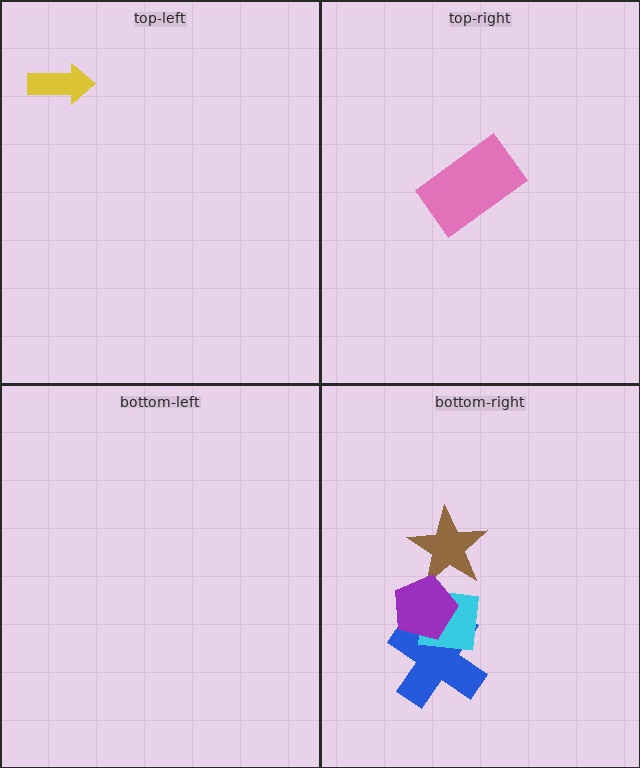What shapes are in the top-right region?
The pink rectangle.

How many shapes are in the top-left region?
1.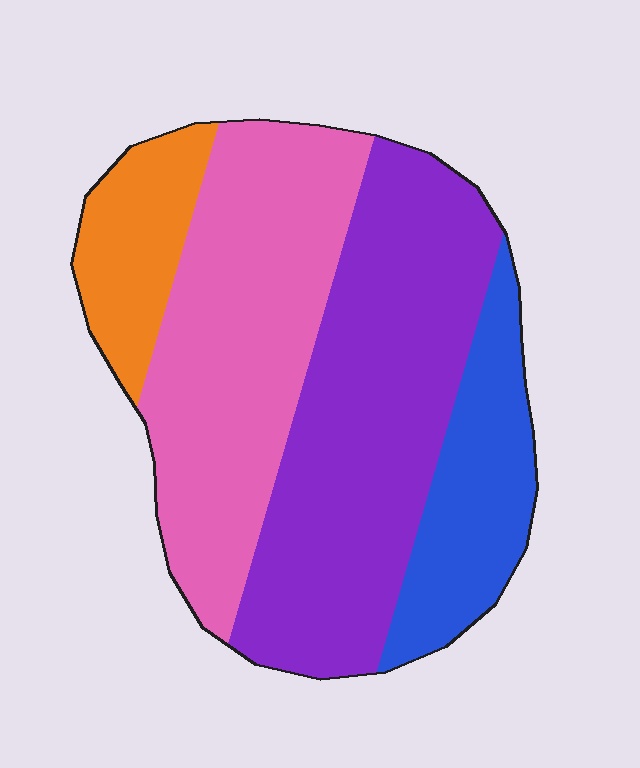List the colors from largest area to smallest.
From largest to smallest: purple, pink, blue, orange.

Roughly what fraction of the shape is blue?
Blue covers roughly 15% of the shape.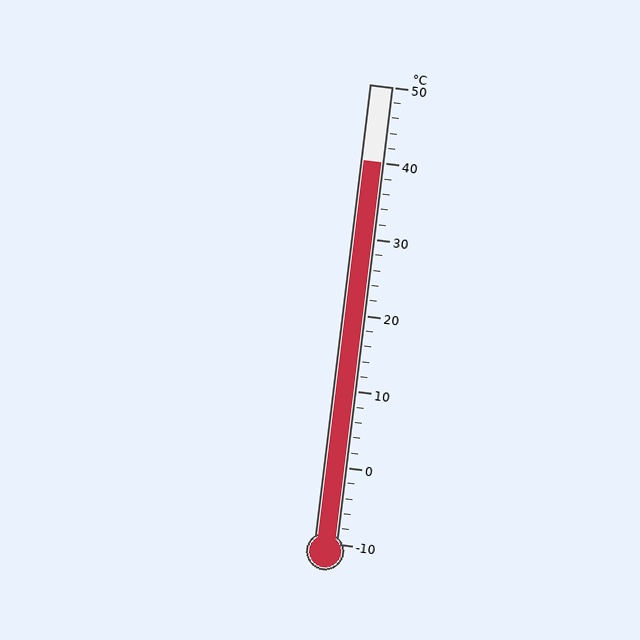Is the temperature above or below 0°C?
The temperature is above 0°C.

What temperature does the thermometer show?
The thermometer shows approximately 40°C.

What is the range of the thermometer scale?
The thermometer scale ranges from -10°C to 50°C.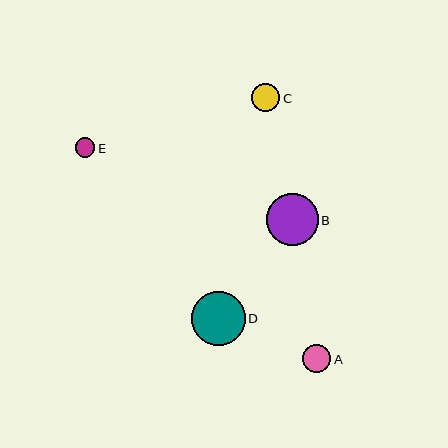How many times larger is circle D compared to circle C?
Circle D is approximately 1.9 times the size of circle C.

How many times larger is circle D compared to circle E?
Circle D is approximately 2.8 times the size of circle E.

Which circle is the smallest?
Circle E is the smallest with a size of approximately 19 pixels.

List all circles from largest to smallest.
From largest to smallest: D, B, A, C, E.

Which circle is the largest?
Circle D is the largest with a size of approximately 54 pixels.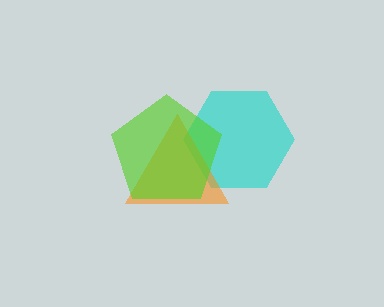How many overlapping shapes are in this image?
There are 3 overlapping shapes in the image.